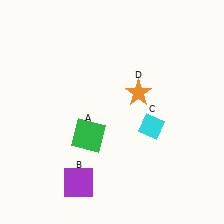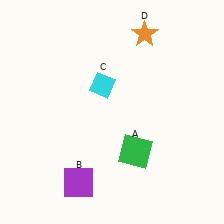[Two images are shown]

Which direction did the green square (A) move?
The green square (A) moved right.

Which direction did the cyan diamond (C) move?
The cyan diamond (C) moved left.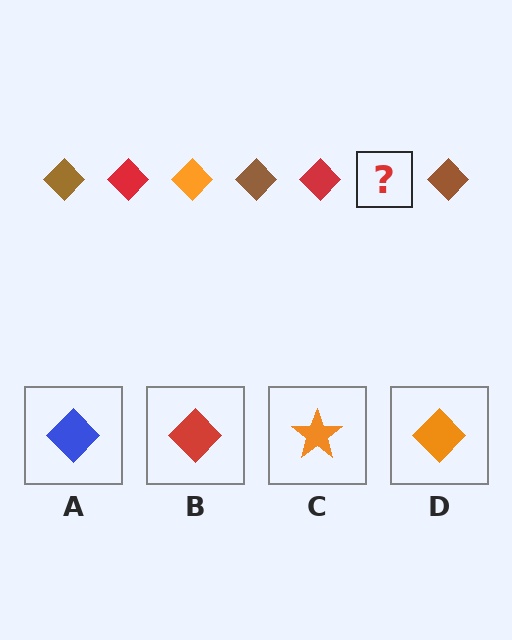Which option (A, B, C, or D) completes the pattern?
D.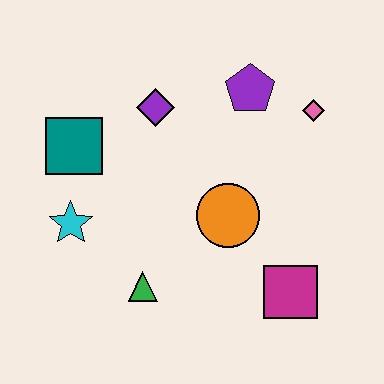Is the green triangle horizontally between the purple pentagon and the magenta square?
No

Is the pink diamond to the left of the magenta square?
No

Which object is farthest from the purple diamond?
The magenta square is farthest from the purple diamond.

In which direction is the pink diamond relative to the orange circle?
The pink diamond is above the orange circle.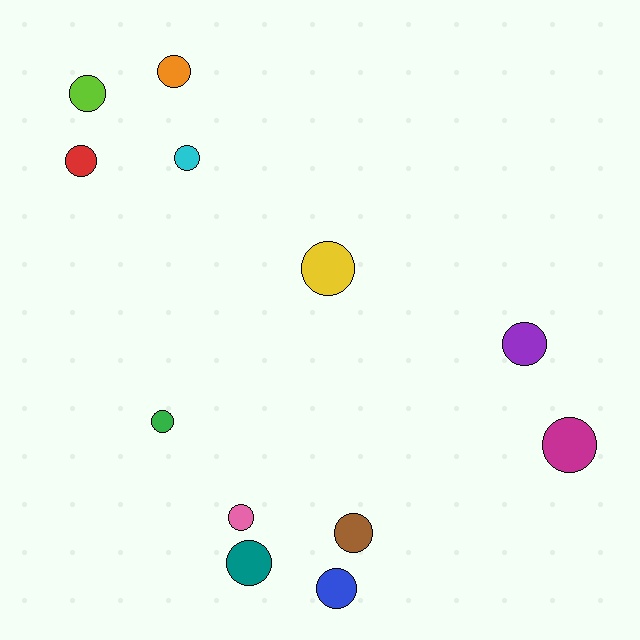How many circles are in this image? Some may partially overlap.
There are 12 circles.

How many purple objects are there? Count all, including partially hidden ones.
There is 1 purple object.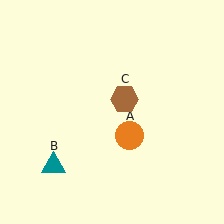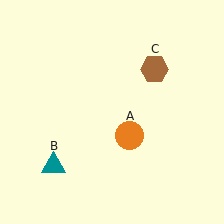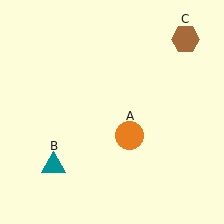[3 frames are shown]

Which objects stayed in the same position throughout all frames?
Orange circle (object A) and teal triangle (object B) remained stationary.